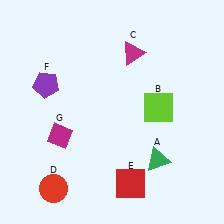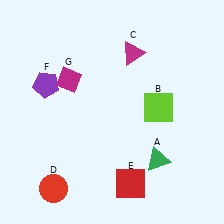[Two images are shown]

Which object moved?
The magenta diamond (G) moved up.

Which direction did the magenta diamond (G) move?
The magenta diamond (G) moved up.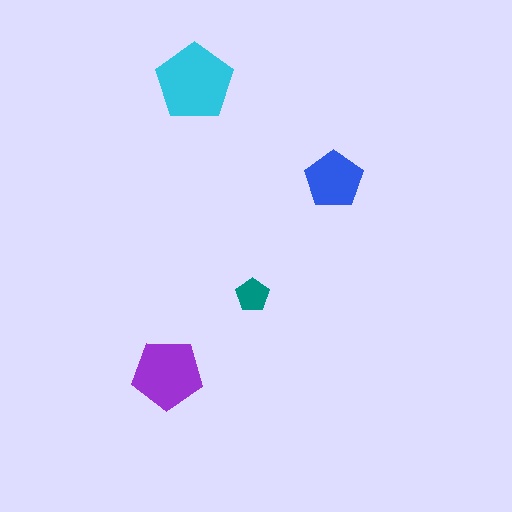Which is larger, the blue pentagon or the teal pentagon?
The blue one.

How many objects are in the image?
There are 4 objects in the image.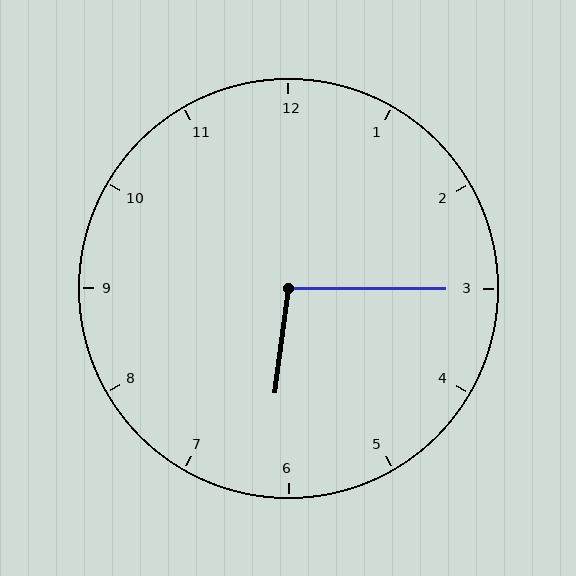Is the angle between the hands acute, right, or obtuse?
It is obtuse.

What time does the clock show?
6:15.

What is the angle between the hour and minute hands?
Approximately 98 degrees.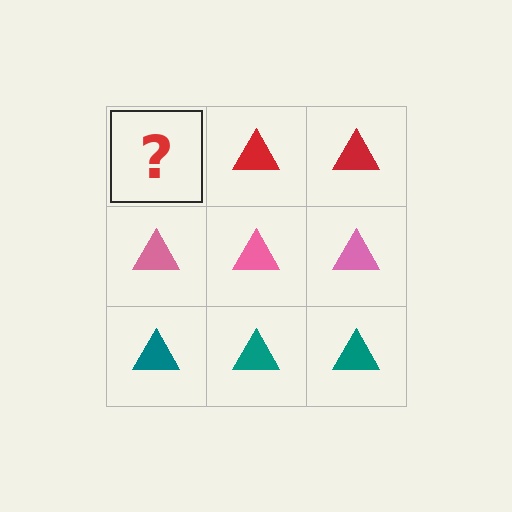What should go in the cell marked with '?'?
The missing cell should contain a red triangle.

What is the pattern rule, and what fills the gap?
The rule is that each row has a consistent color. The gap should be filled with a red triangle.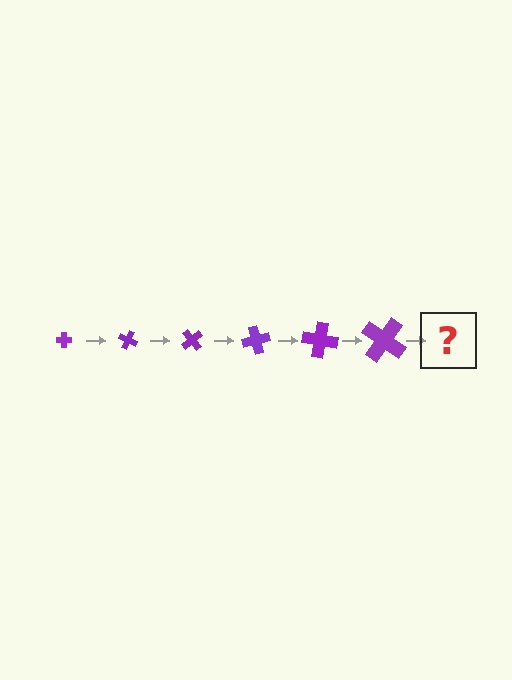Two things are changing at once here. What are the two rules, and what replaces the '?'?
The two rules are that the cross grows larger each step and it rotates 25 degrees each step. The '?' should be a cross, larger than the previous one and rotated 150 degrees from the start.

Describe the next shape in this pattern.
It should be a cross, larger than the previous one and rotated 150 degrees from the start.